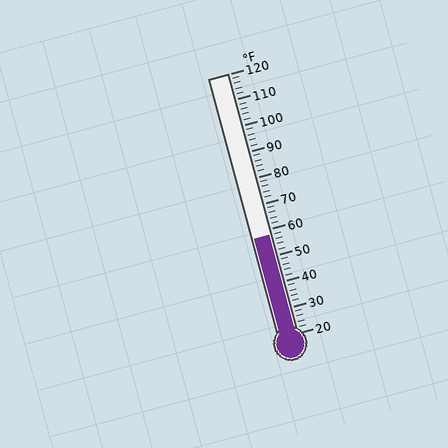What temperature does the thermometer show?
The thermometer shows approximately 58°F.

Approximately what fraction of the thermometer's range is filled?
The thermometer is filled to approximately 40% of its range.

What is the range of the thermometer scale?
The thermometer scale ranges from 20°F to 120°F.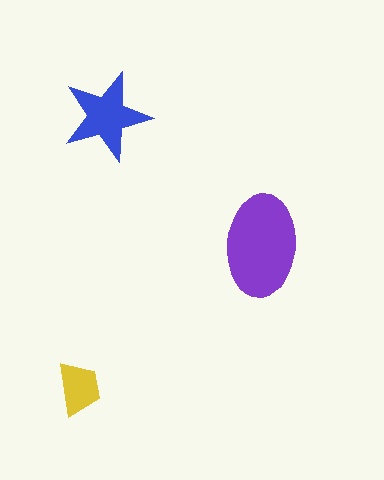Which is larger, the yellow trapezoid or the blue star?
The blue star.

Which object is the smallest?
The yellow trapezoid.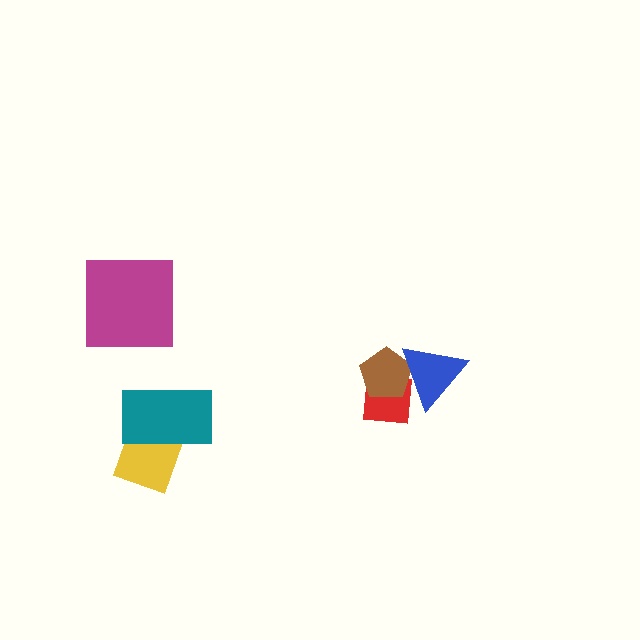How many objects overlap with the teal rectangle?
1 object overlaps with the teal rectangle.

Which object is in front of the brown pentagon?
The blue triangle is in front of the brown pentagon.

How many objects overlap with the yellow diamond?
1 object overlaps with the yellow diamond.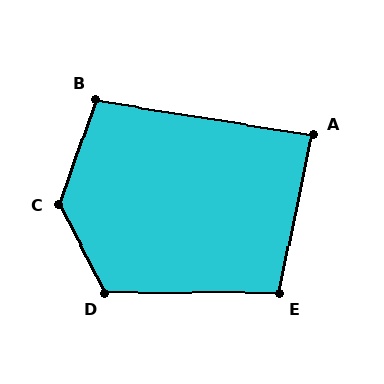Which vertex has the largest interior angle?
C, at approximately 134 degrees.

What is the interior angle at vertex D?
Approximately 117 degrees (obtuse).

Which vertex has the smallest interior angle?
A, at approximately 87 degrees.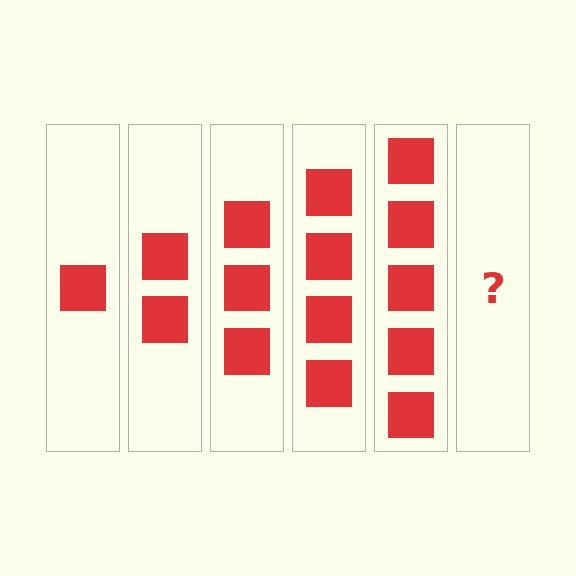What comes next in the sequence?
The next element should be 6 squares.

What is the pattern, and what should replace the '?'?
The pattern is that each step adds one more square. The '?' should be 6 squares.